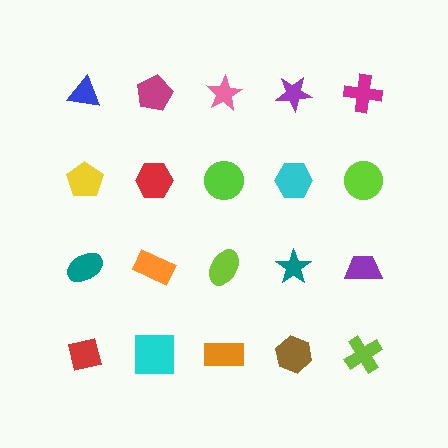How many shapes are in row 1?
5 shapes.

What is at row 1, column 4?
A purple star.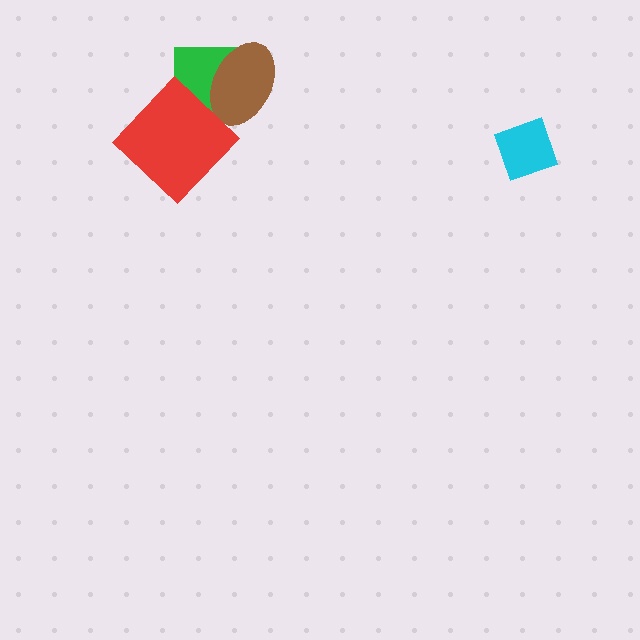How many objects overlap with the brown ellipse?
1 object overlaps with the brown ellipse.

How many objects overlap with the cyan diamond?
0 objects overlap with the cyan diamond.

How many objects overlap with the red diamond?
1 object overlaps with the red diamond.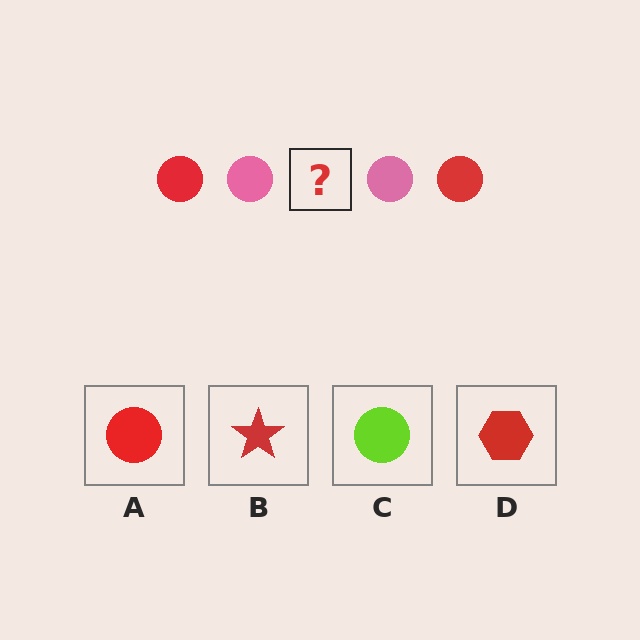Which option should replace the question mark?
Option A.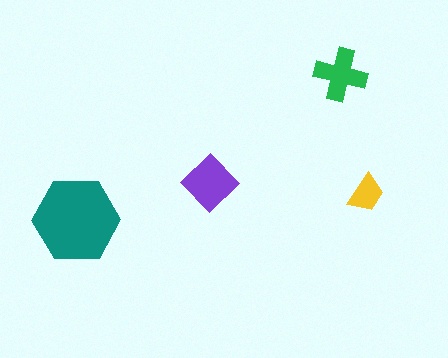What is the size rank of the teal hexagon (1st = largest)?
1st.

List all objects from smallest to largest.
The yellow trapezoid, the green cross, the purple diamond, the teal hexagon.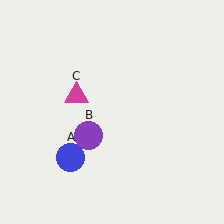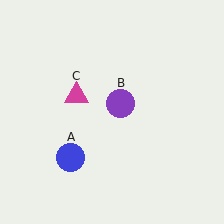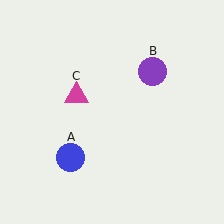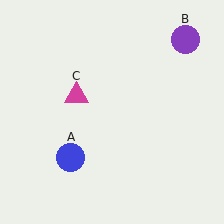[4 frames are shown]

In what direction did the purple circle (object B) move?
The purple circle (object B) moved up and to the right.